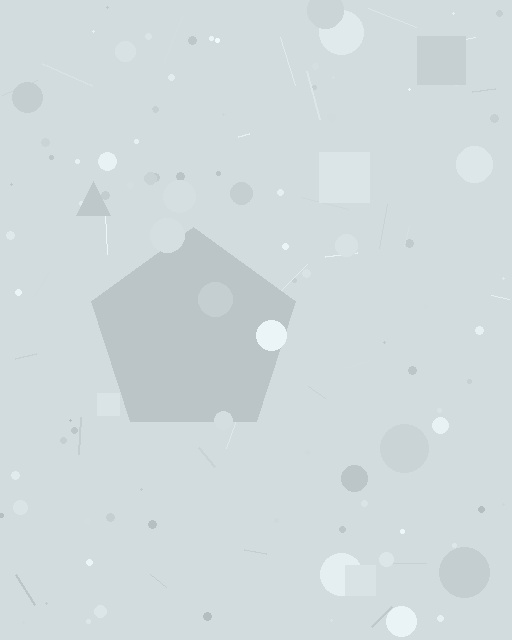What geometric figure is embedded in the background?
A pentagon is embedded in the background.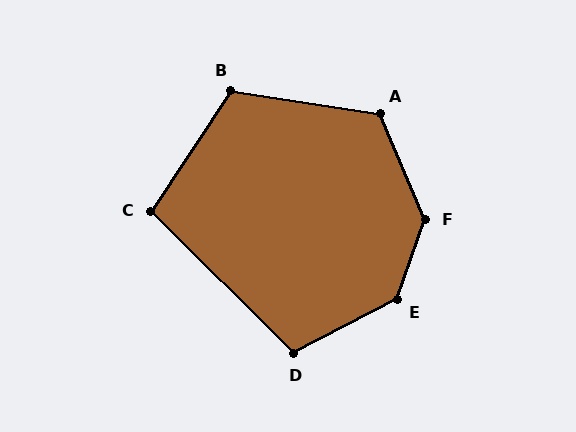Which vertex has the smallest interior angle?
C, at approximately 101 degrees.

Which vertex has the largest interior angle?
F, at approximately 137 degrees.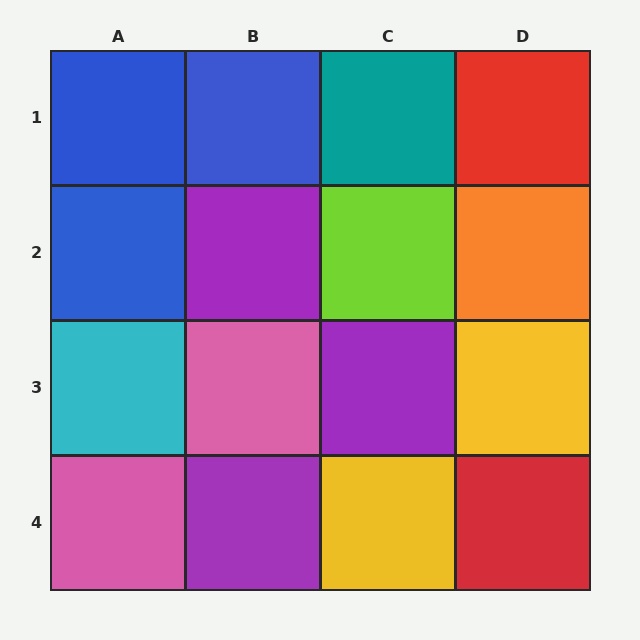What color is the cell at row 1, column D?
Red.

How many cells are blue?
3 cells are blue.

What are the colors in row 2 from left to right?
Blue, purple, lime, orange.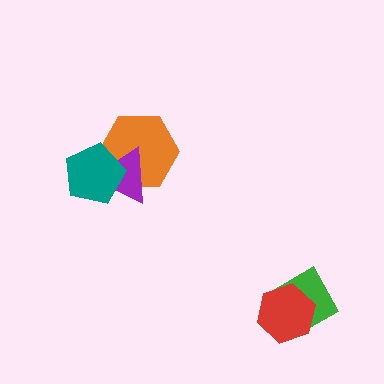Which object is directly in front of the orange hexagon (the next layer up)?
The purple triangle is directly in front of the orange hexagon.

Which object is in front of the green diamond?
The red hexagon is in front of the green diamond.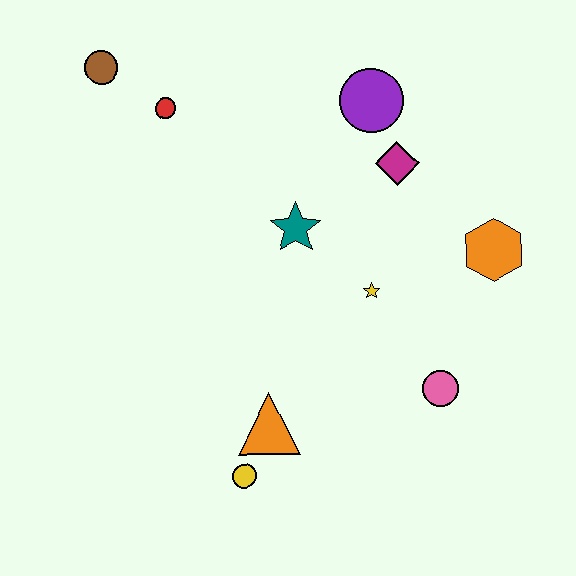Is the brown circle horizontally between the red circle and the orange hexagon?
No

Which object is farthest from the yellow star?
The brown circle is farthest from the yellow star.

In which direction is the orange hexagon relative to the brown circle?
The orange hexagon is to the right of the brown circle.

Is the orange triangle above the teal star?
No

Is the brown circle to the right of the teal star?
No